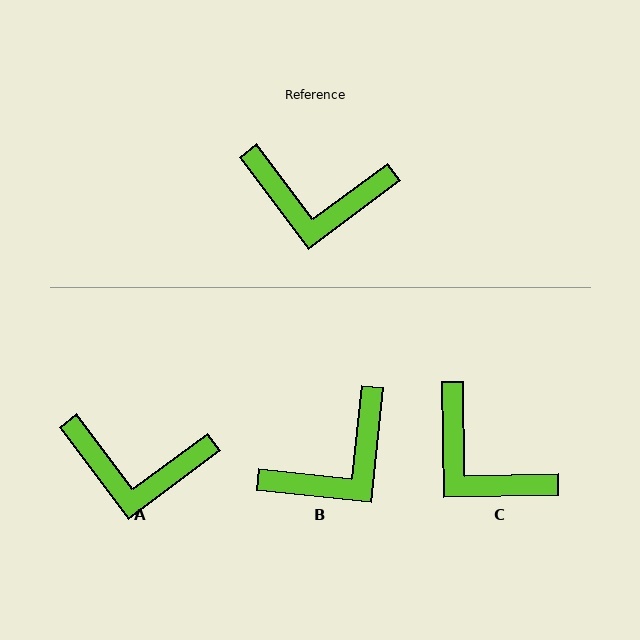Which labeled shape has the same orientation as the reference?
A.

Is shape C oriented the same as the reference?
No, it is off by about 36 degrees.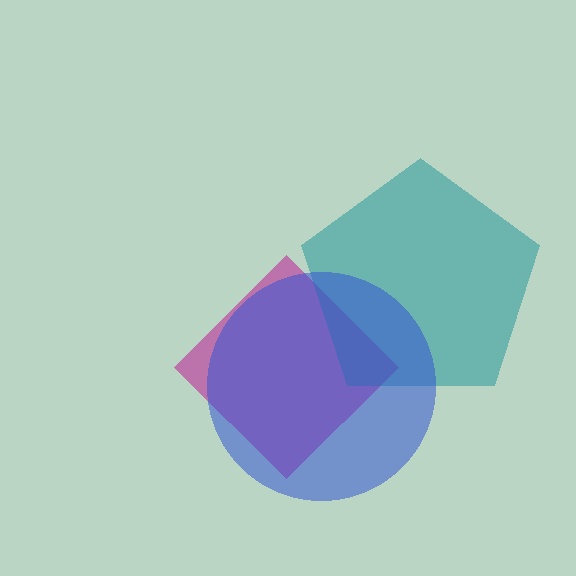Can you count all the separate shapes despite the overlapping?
Yes, there are 3 separate shapes.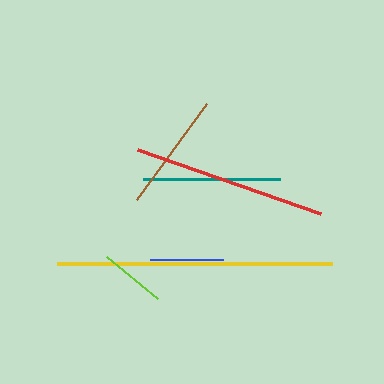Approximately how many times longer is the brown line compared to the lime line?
The brown line is approximately 1.8 times the length of the lime line.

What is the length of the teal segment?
The teal segment is approximately 138 pixels long.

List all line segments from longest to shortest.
From longest to shortest: yellow, red, teal, brown, blue, lime.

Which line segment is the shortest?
The lime line is the shortest at approximately 66 pixels.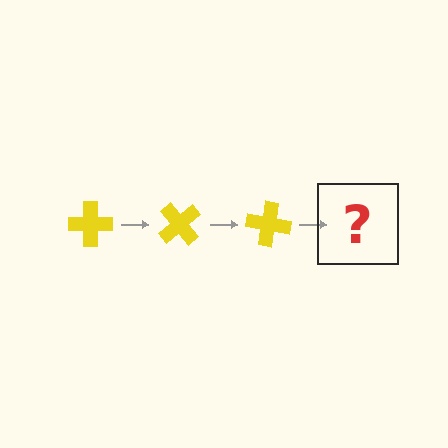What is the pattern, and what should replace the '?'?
The pattern is that the cross rotates 50 degrees each step. The '?' should be a yellow cross rotated 150 degrees.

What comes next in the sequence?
The next element should be a yellow cross rotated 150 degrees.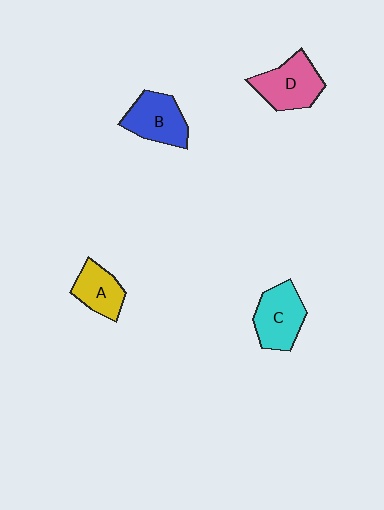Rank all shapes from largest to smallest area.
From largest to smallest: D (pink), C (cyan), B (blue), A (yellow).